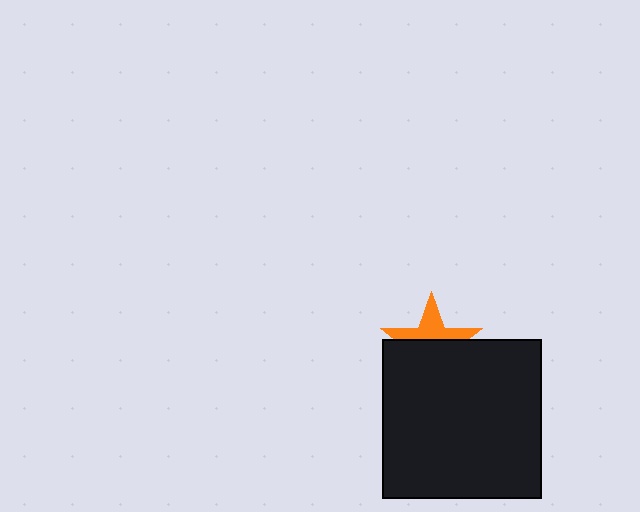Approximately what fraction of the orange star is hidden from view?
Roughly 57% of the orange star is hidden behind the black square.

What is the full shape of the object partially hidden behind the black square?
The partially hidden object is an orange star.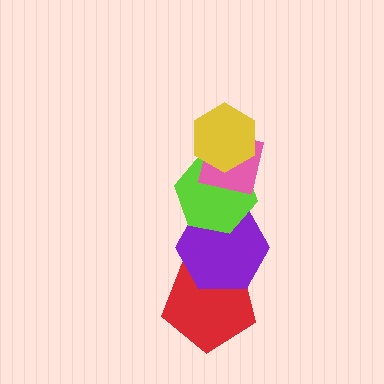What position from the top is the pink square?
The pink square is 2nd from the top.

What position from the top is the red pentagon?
The red pentagon is 5th from the top.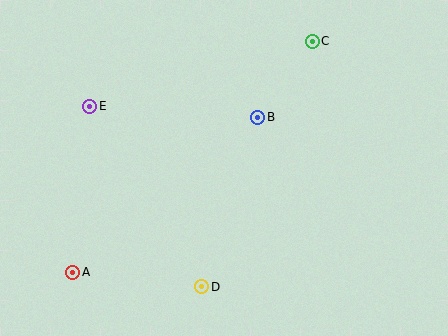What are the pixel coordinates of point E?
Point E is at (90, 106).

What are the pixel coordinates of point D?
Point D is at (202, 287).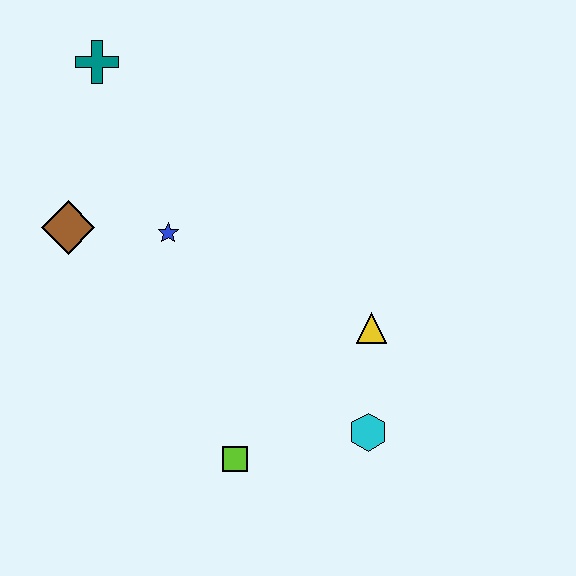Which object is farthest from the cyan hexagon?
The teal cross is farthest from the cyan hexagon.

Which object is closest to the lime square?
The cyan hexagon is closest to the lime square.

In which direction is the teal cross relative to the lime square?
The teal cross is above the lime square.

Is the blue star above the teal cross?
No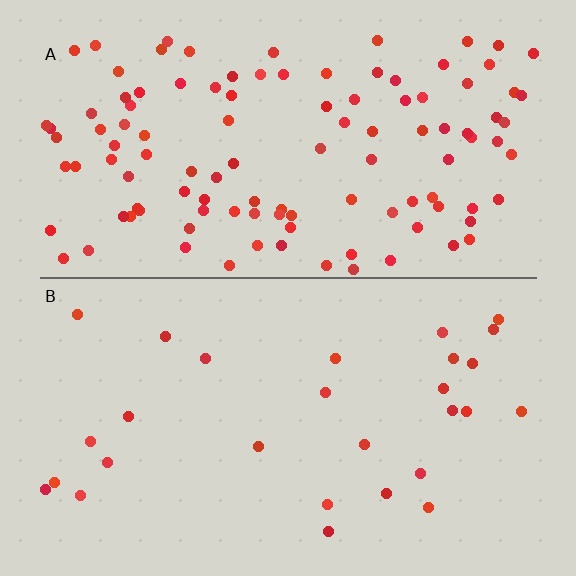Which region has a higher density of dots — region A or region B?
A (the top).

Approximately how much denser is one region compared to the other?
Approximately 4.0× — region A over region B.